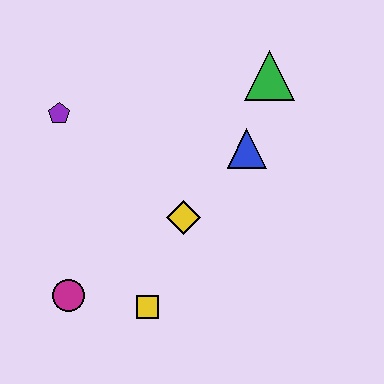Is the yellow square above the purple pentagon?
No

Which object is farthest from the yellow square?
The green triangle is farthest from the yellow square.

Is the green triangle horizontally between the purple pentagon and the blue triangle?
No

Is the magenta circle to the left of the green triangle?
Yes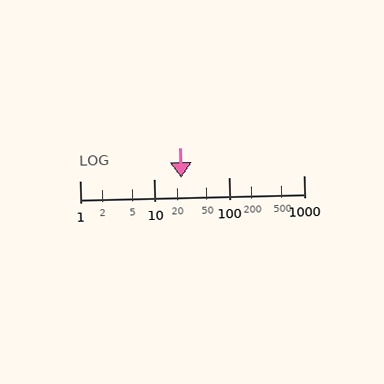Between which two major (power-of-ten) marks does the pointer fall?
The pointer is between 10 and 100.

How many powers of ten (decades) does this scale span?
The scale spans 3 decades, from 1 to 1000.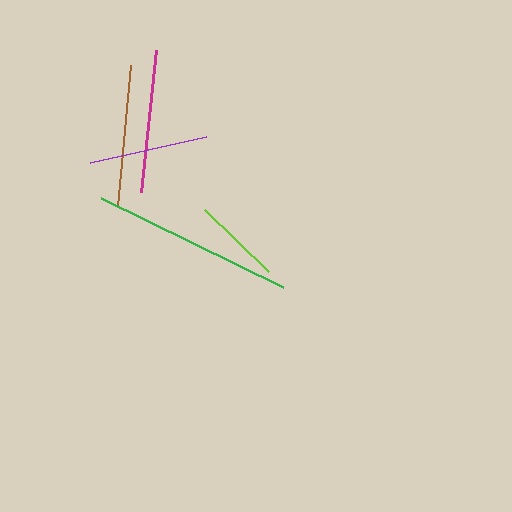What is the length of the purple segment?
The purple segment is approximately 119 pixels long.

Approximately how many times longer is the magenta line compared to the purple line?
The magenta line is approximately 1.2 times the length of the purple line.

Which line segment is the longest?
The green line is the longest at approximately 203 pixels.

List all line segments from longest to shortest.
From longest to shortest: green, magenta, brown, purple, lime.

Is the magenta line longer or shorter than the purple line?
The magenta line is longer than the purple line.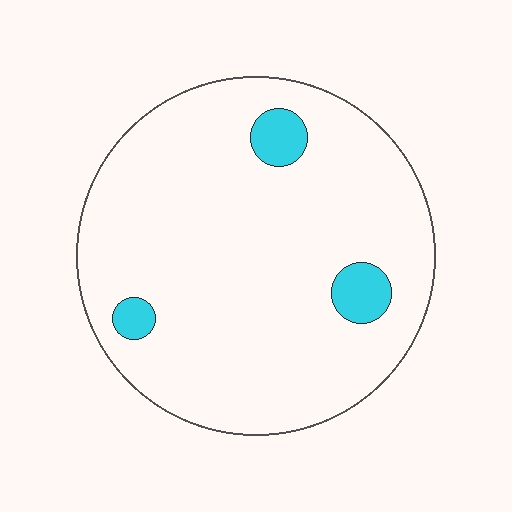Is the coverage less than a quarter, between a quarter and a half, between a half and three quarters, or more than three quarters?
Less than a quarter.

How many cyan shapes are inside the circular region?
3.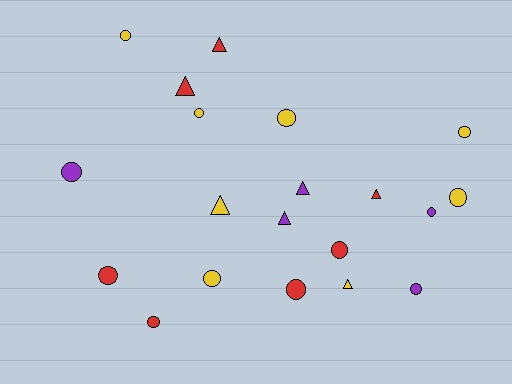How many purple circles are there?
There are 3 purple circles.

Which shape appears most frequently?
Circle, with 13 objects.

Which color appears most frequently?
Yellow, with 8 objects.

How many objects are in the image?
There are 20 objects.